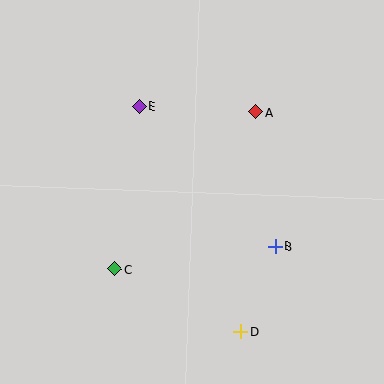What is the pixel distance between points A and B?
The distance between A and B is 136 pixels.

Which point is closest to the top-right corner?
Point A is closest to the top-right corner.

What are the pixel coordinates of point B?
Point B is at (275, 246).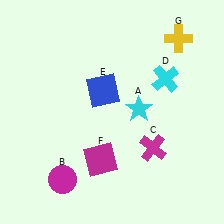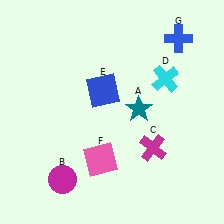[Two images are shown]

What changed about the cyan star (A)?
In Image 1, A is cyan. In Image 2, it changed to teal.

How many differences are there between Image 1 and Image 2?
There are 3 differences between the two images.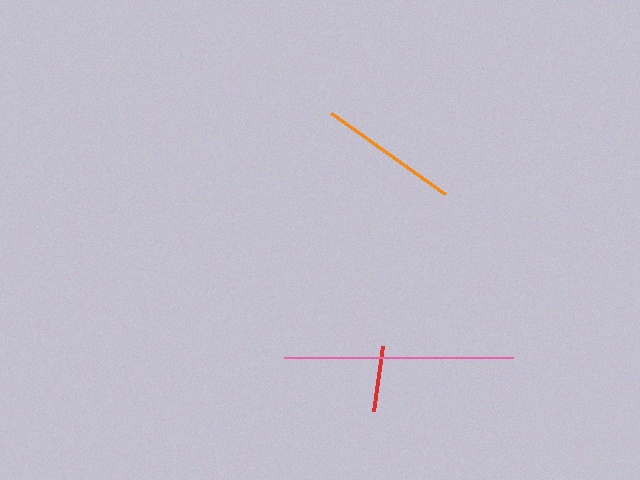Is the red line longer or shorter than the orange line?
The orange line is longer than the red line.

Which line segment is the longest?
The pink line is the longest at approximately 229 pixels.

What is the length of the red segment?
The red segment is approximately 66 pixels long.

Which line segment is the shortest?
The red line is the shortest at approximately 66 pixels.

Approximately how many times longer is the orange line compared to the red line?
The orange line is approximately 2.1 times the length of the red line.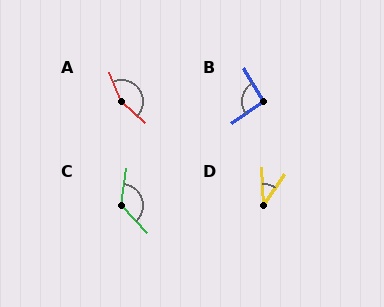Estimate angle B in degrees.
Approximately 94 degrees.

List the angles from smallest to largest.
D (37°), B (94°), C (128°), A (153°).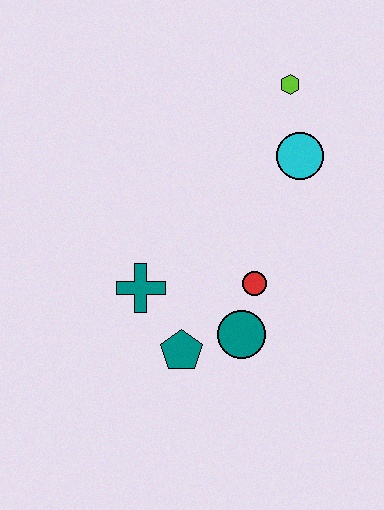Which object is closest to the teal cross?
The teal pentagon is closest to the teal cross.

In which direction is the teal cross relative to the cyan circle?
The teal cross is to the left of the cyan circle.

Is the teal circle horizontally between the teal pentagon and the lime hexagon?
Yes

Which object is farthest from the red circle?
The lime hexagon is farthest from the red circle.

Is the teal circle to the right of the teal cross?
Yes